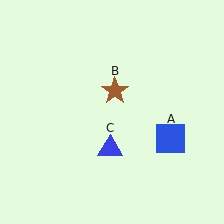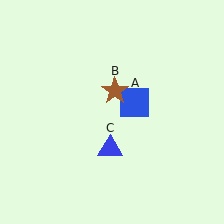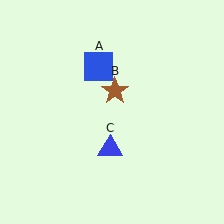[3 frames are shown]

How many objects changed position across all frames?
1 object changed position: blue square (object A).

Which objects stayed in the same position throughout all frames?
Brown star (object B) and blue triangle (object C) remained stationary.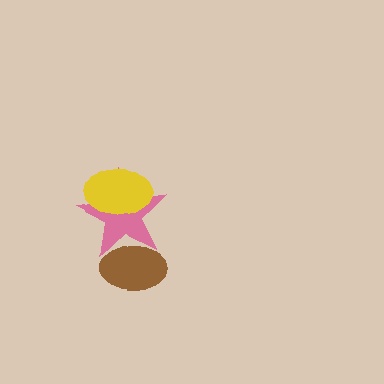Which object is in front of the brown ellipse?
The pink star is in front of the brown ellipse.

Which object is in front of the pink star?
The yellow ellipse is in front of the pink star.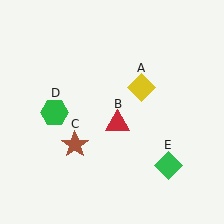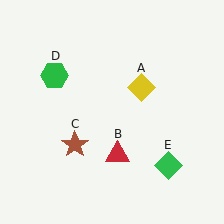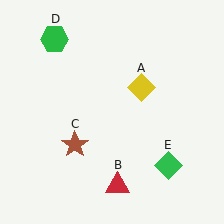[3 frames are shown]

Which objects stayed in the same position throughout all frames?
Yellow diamond (object A) and brown star (object C) and green diamond (object E) remained stationary.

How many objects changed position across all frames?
2 objects changed position: red triangle (object B), green hexagon (object D).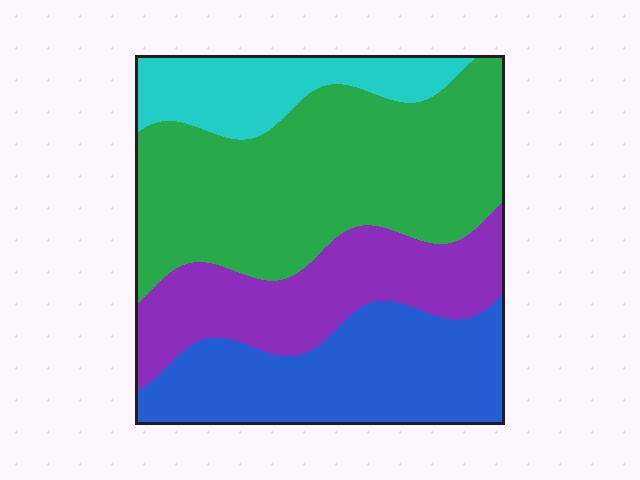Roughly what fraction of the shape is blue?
Blue takes up about one quarter (1/4) of the shape.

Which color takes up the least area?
Cyan, at roughly 15%.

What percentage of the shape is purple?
Purple covers 22% of the shape.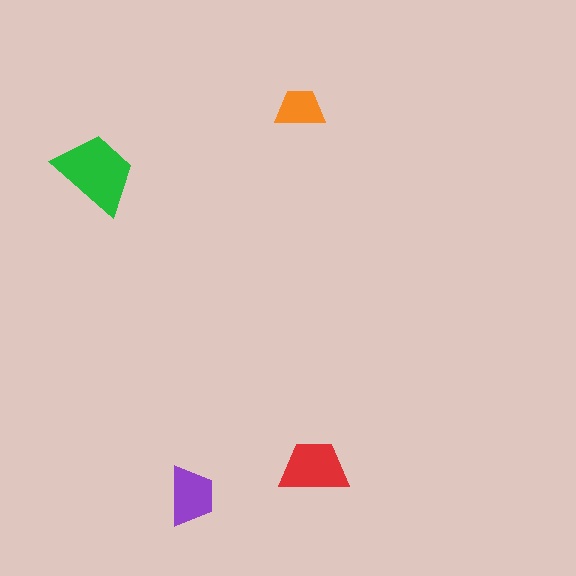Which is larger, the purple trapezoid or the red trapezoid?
The red one.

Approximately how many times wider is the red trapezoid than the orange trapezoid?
About 1.5 times wider.